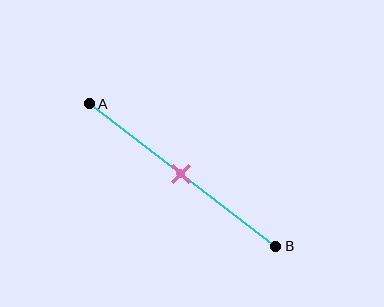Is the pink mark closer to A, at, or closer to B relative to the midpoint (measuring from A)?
The pink mark is approximately at the midpoint of segment AB.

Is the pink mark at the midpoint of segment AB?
Yes, the mark is approximately at the midpoint.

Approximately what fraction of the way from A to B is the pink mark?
The pink mark is approximately 50% of the way from A to B.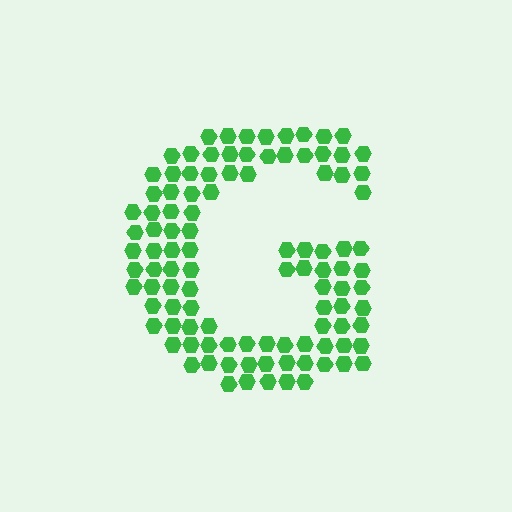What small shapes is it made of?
It is made of small hexagons.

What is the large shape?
The large shape is the letter G.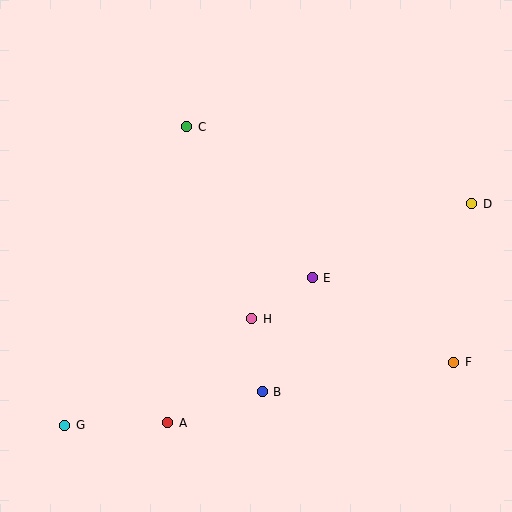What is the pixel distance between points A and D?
The distance between A and D is 375 pixels.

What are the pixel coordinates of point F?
Point F is at (454, 362).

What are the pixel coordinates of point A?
Point A is at (168, 423).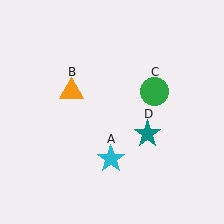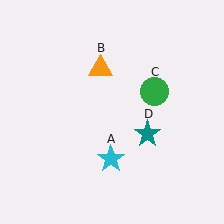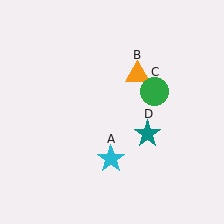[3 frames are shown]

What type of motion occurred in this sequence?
The orange triangle (object B) rotated clockwise around the center of the scene.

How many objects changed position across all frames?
1 object changed position: orange triangle (object B).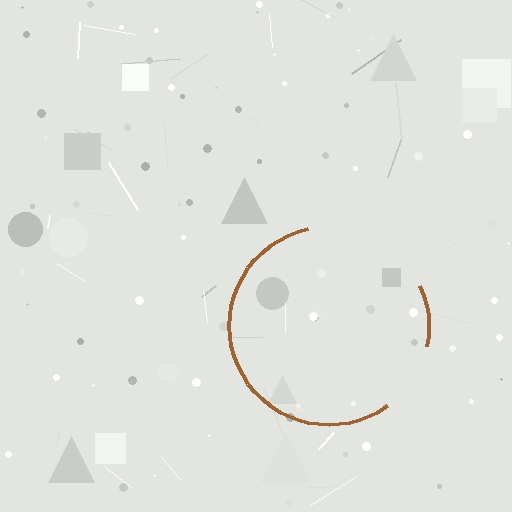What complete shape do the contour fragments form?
The contour fragments form a circle.